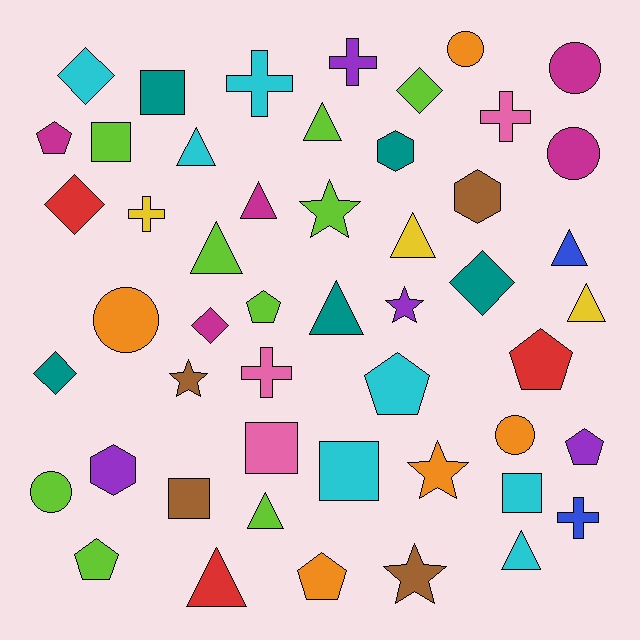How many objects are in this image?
There are 50 objects.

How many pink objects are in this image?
There are 3 pink objects.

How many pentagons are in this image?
There are 7 pentagons.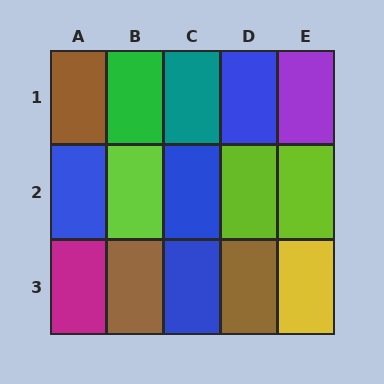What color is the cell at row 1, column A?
Brown.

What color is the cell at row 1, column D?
Blue.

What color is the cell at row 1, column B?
Green.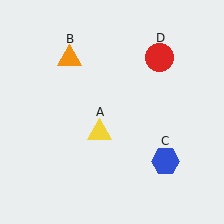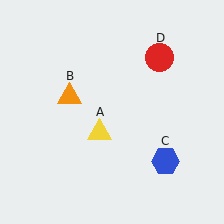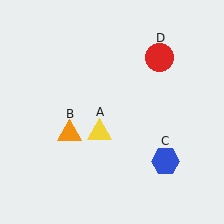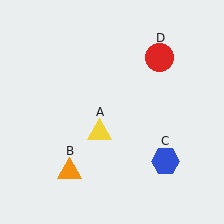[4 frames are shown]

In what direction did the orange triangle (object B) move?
The orange triangle (object B) moved down.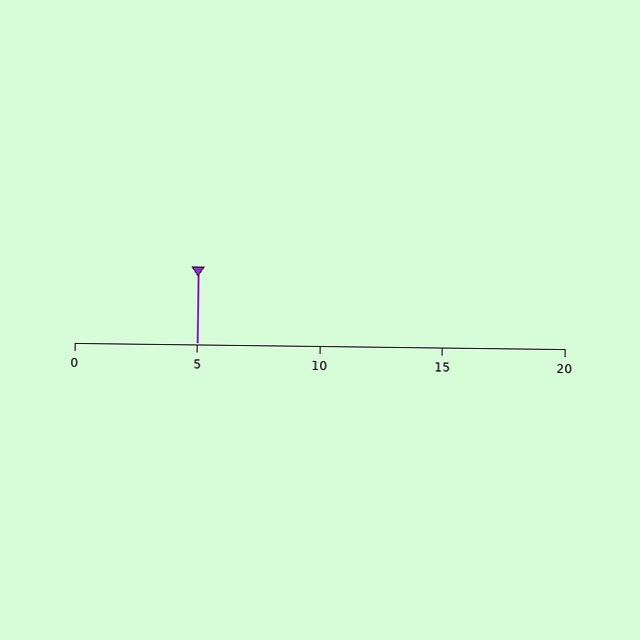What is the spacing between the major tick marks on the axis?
The major ticks are spaced 5 apart.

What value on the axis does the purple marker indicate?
The marker indicates approximately 5.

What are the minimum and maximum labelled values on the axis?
The axis runs from 0 to 20.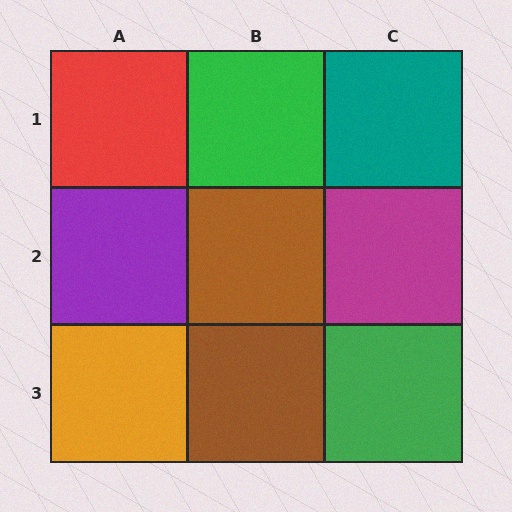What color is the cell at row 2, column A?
Purple.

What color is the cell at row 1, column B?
Green.